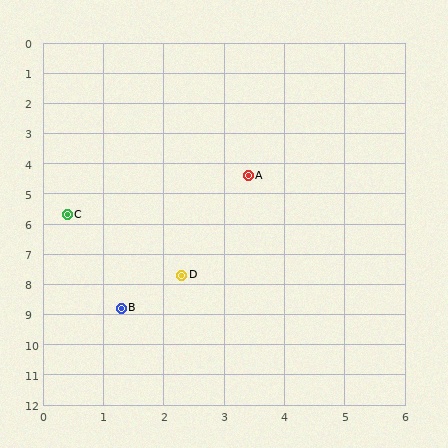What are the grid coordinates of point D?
Point D is at approximately (2.3, 7.7).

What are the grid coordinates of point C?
Point C is at approximately (0.4, 5.7).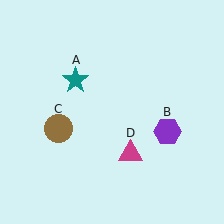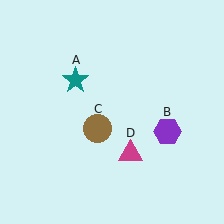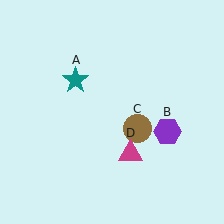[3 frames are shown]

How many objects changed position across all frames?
1 object changed position: brown circle (object C).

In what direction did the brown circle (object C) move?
The brown circle (object C) moved right.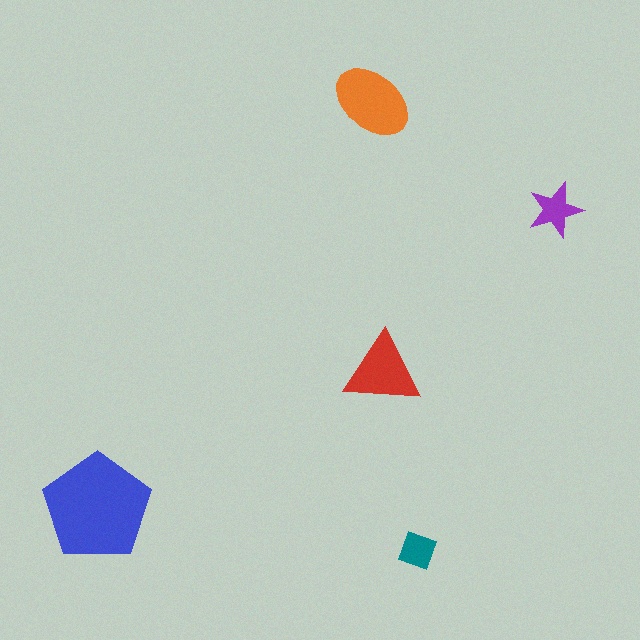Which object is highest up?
The orange ellipse is topmost.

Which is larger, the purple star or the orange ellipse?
The orange ellipse.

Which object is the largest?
The blue pentagon.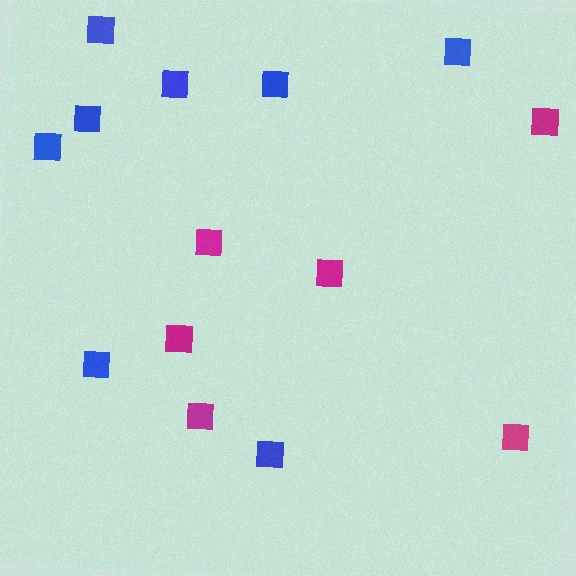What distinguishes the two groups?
There are 2 groups: one group of magenta squares (6) and one group of blue squares (8).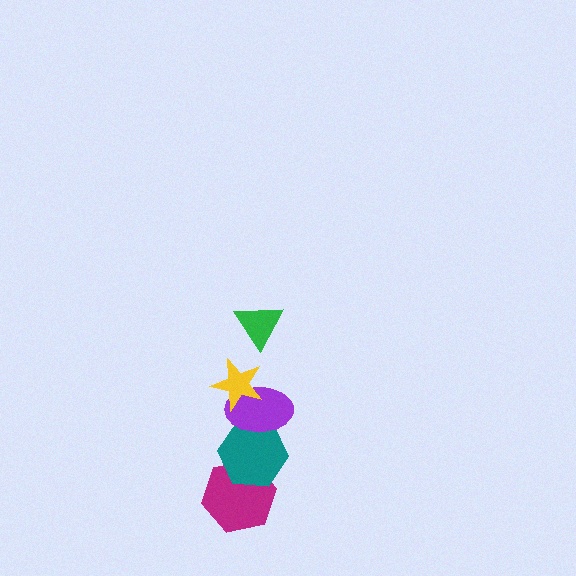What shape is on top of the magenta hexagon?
The teal hexagon is on top of the magenta hexagon.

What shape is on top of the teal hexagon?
The purple ellipse is on top of the teal hexagon.